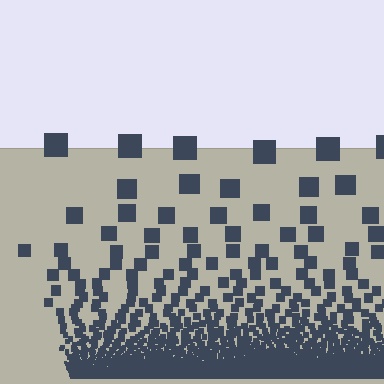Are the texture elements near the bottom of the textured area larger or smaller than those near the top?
Smaller. The gradient is inverted — elements near the bottom are smaller and denser.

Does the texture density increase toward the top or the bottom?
Density increases toward the bottom.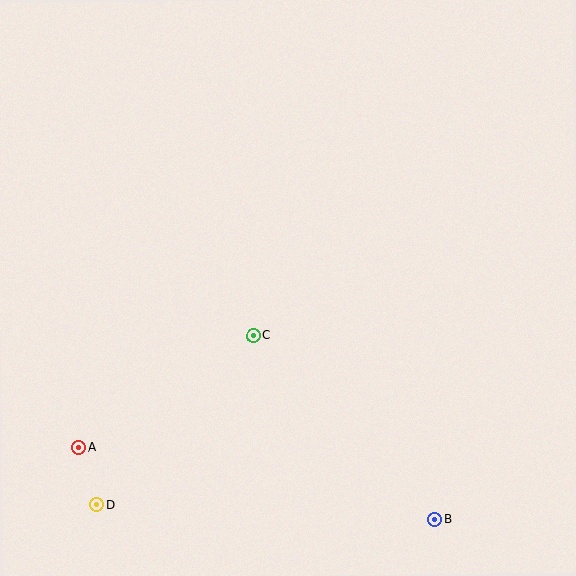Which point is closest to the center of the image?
Point C at (253, 336) is closest to the center.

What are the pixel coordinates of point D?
Point D is at (97, 505).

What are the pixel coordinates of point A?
Point A is at (79, 447).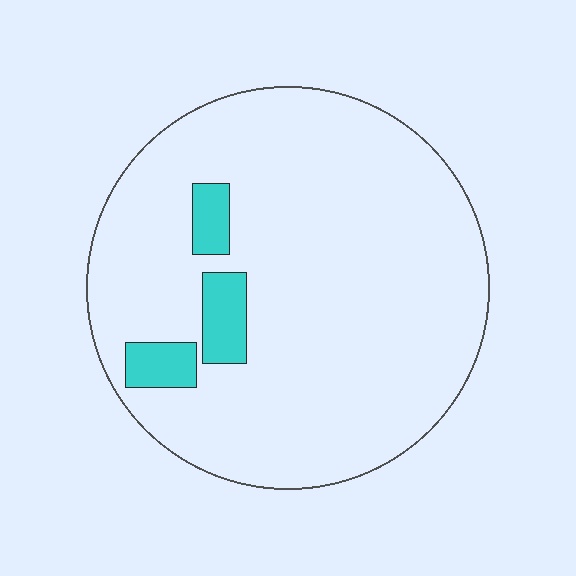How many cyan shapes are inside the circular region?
3.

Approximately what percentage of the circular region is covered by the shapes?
Approximately 10%.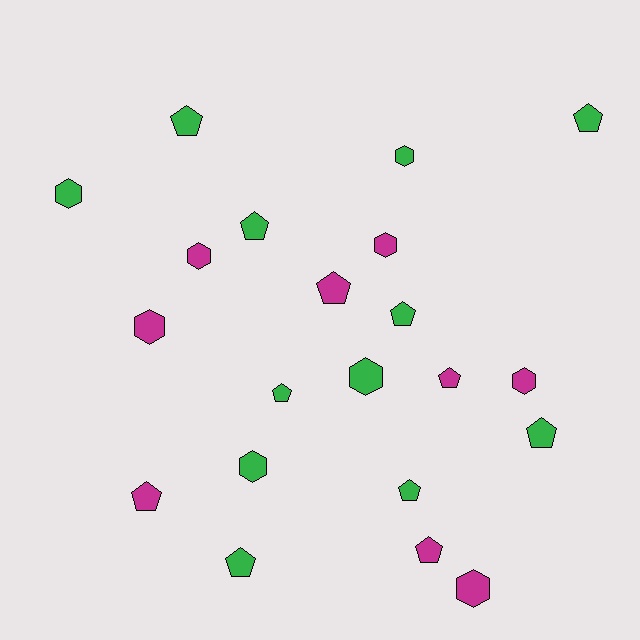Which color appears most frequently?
Green, with 12 objects.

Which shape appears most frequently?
Pentagon, with 12 objects.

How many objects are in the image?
There are 21 objects.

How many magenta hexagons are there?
There are 5 magenta hexagons.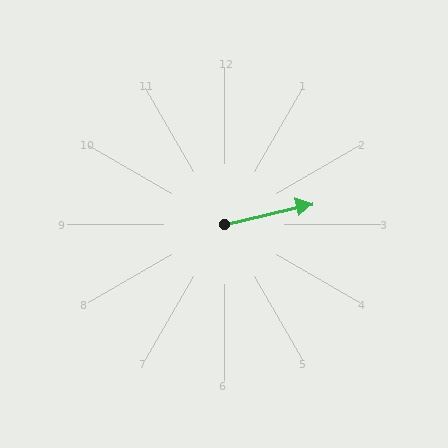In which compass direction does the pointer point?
East.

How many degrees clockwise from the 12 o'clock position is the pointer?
Approximately 77 degrees.